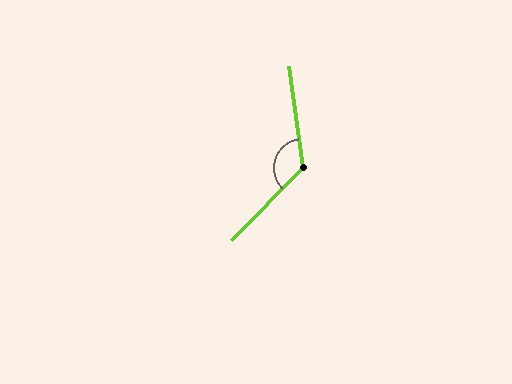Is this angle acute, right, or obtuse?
It is obtuse.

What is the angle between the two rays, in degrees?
Approximately 128 degrees.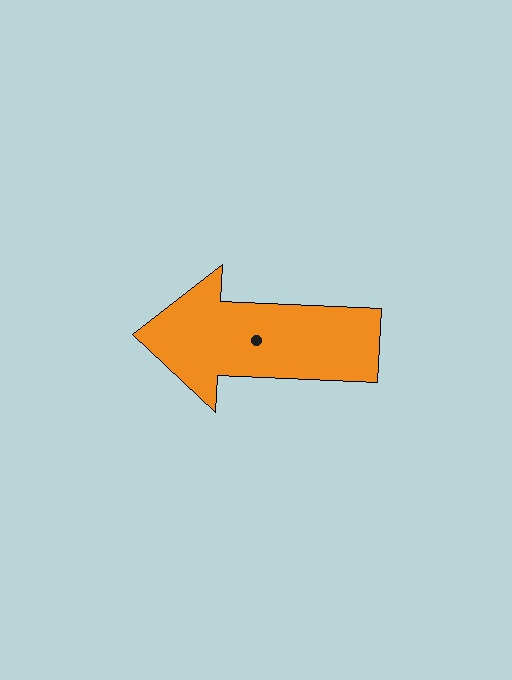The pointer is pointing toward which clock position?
Roughly 9 o'clock.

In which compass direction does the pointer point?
West.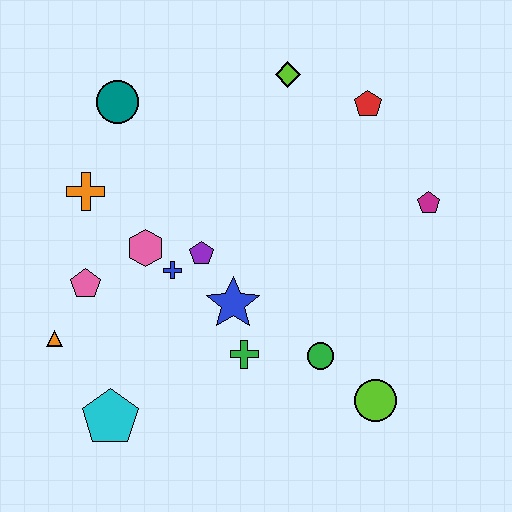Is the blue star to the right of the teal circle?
Yes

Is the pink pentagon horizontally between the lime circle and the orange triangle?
Yes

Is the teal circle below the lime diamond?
Yes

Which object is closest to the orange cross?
The pink hexagon is closest to the orange cross.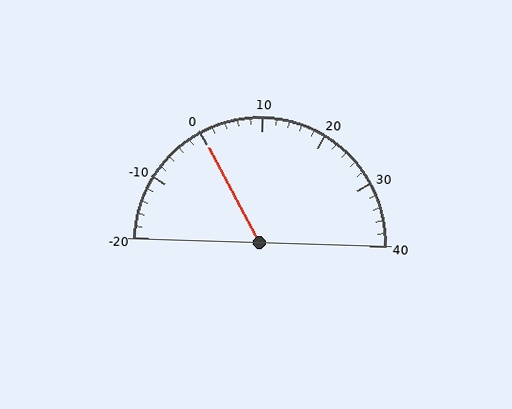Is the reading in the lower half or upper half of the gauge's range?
The reading is in the lower half of the range (-20 to 40).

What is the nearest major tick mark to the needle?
The nearest major tick mark is 0.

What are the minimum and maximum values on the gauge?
The gauge ranges from -20 to 40.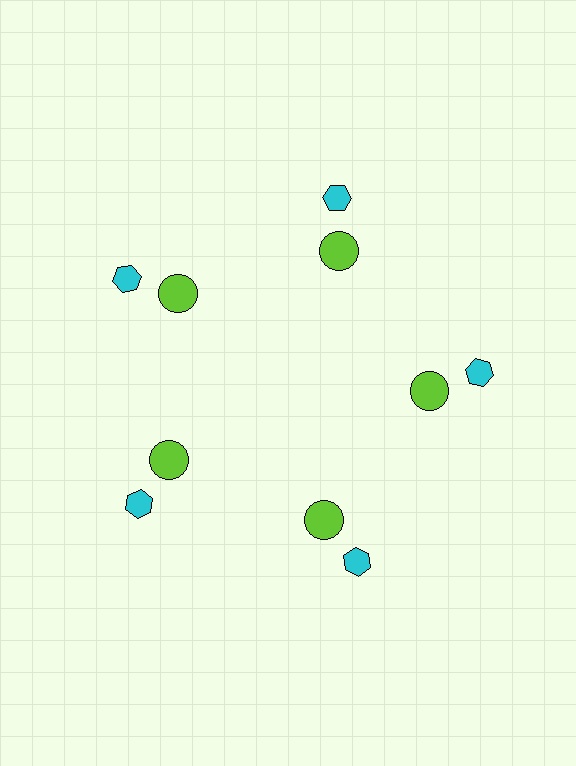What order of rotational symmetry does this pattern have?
This pattern has 5-fold rotational symmetry.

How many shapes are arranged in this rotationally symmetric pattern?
There are 10 shapes, arranged in 5 groups of 2.